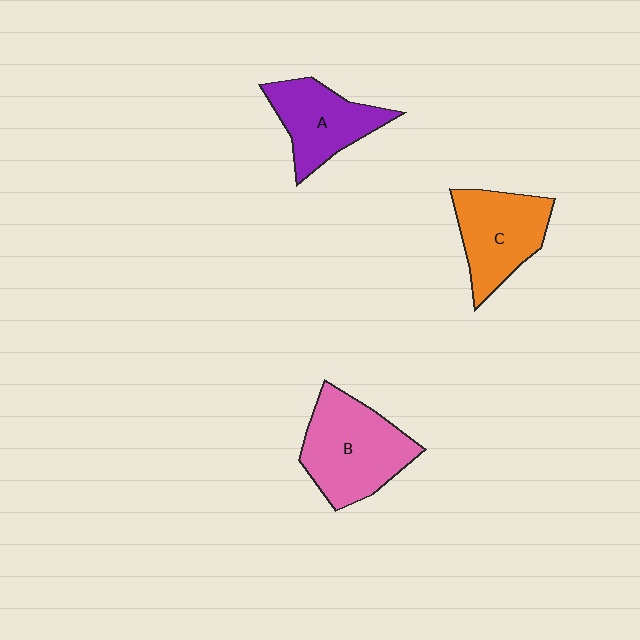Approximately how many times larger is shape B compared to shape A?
Approximately 1.3 times.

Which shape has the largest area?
Shape B (pink).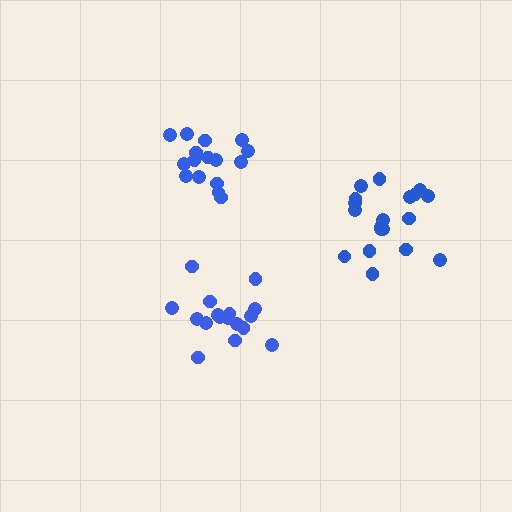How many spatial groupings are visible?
There are 3 spatial groupings.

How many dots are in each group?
Group 1: 17 dots, Group 2: 16 dots, Group 3: 19 dots (52 total).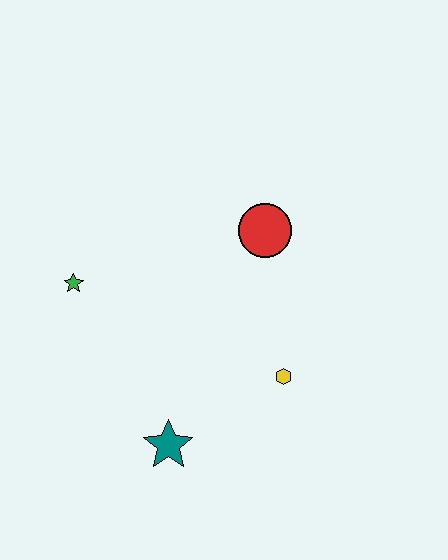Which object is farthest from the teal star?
The red circle is farthest from the teal star.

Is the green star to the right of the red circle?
No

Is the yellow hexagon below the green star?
Yes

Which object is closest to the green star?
The teal star is closest to the green star.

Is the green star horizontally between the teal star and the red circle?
No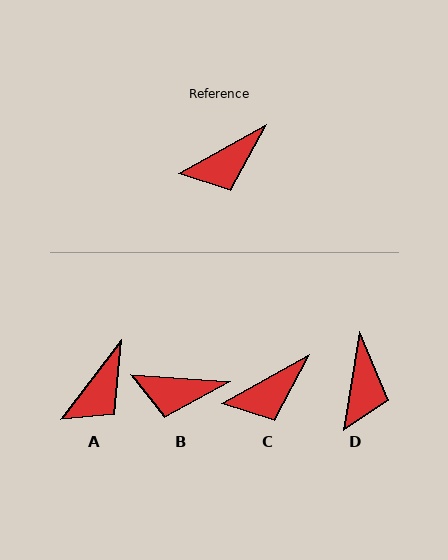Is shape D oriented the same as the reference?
No, it is off by about 51 degrees.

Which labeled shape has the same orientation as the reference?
C.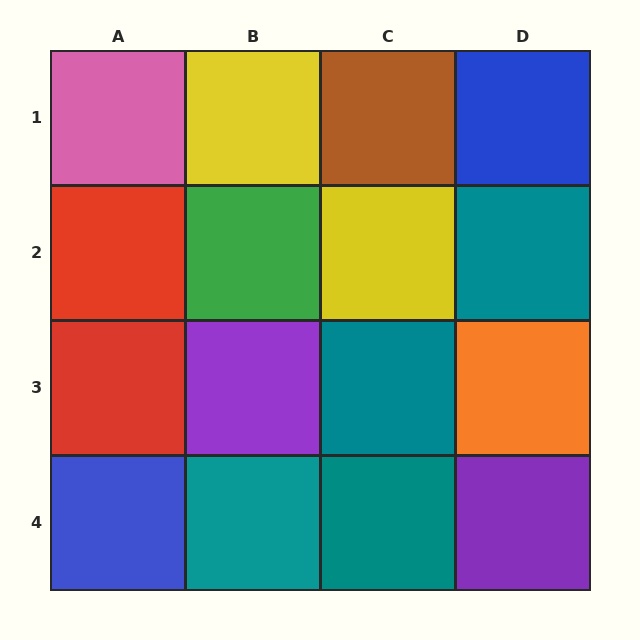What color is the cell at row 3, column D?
Orange.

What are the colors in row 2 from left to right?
Red, green, yellow, teal.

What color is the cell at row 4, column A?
Blue.